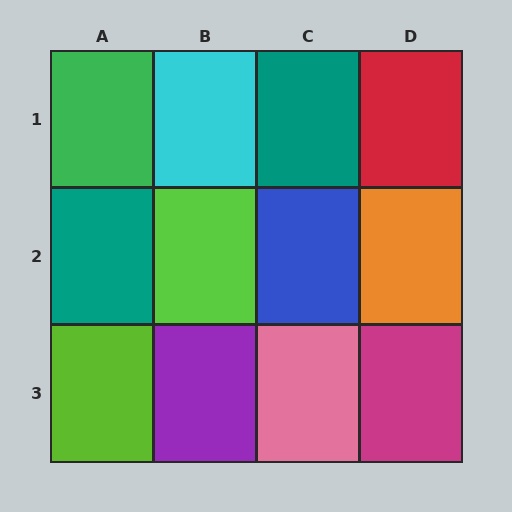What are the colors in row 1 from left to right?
Green, cyan, teal, red.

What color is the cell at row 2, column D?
Orange.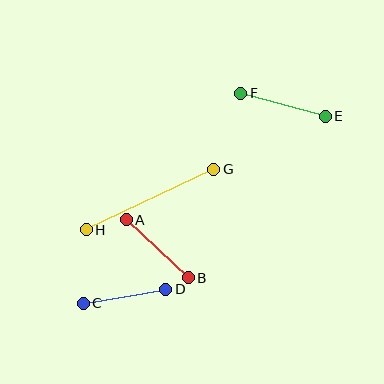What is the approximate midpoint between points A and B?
The midpoint is at approximately (157, 249) pixels.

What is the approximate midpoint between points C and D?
The midpoint is at approximately (125, 296) pixels.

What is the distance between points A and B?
The distance is approximately 85 pixels.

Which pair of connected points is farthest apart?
Points G and H are farthest apart.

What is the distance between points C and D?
The distance is approximately 84 pixels.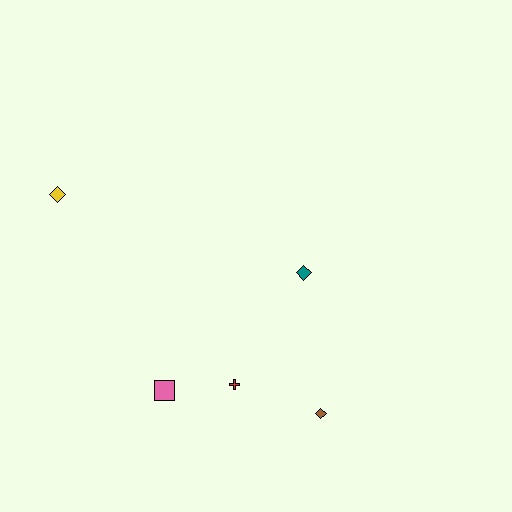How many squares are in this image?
There is 1 square.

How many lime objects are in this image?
There are no lime objects.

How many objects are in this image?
There are 5 objects.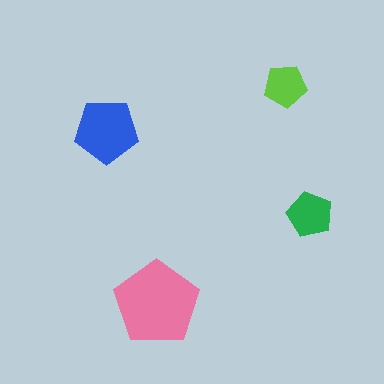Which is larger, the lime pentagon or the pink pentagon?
The pink one.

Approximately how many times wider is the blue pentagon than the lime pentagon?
About 1.5 times wider.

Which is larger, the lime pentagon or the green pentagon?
The green one.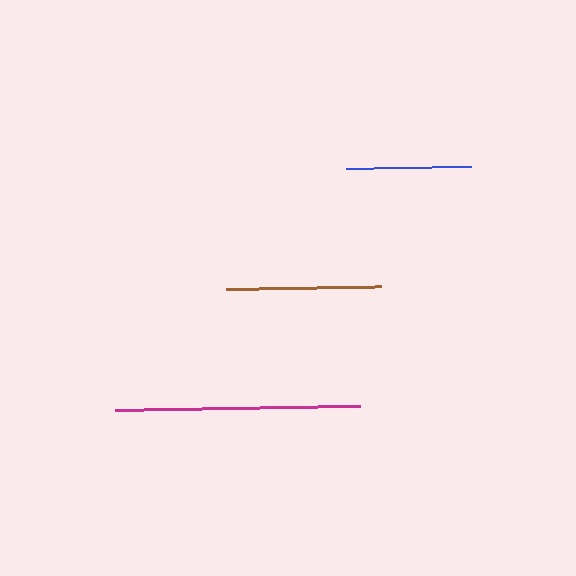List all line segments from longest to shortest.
From longest to shortest: magenta, brown, blue.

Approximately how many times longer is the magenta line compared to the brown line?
The magenta line is approximately 1.6 times the length of the brown line.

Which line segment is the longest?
The magenta line is the longest at approximately 245 pixels.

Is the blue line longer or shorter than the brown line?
The brown line is longer than the blue line.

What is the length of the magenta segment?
The magenta segment is approximately 245 pixels long.